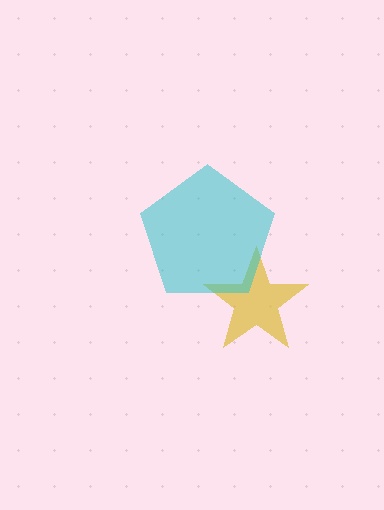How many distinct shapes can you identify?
There are 2 distinct shapes: a yellow star, a cyan pentagon.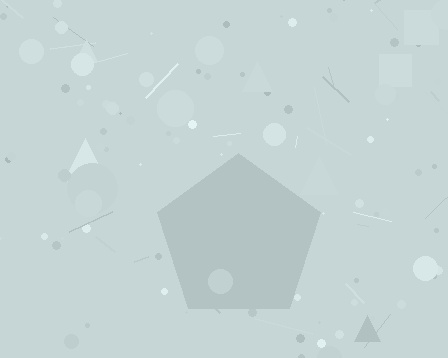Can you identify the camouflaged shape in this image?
The camouflaged shape is a pentagon.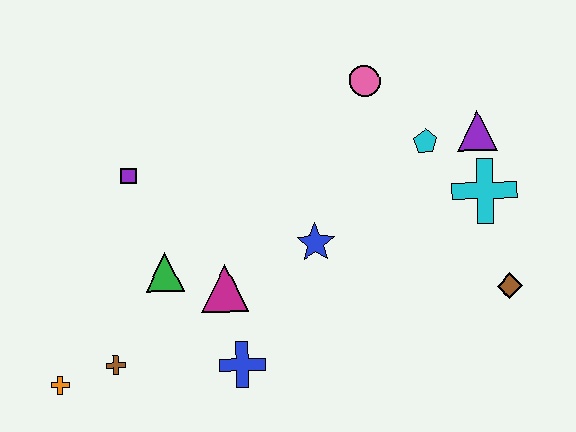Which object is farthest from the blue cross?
The purple triangle is farthest from the blue cross.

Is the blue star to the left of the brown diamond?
Yes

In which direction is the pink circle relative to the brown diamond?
The pink circle is above the brown diamond.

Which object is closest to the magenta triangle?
The green triangle is closest to the magenta triangle.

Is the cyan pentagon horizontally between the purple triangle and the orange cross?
Yes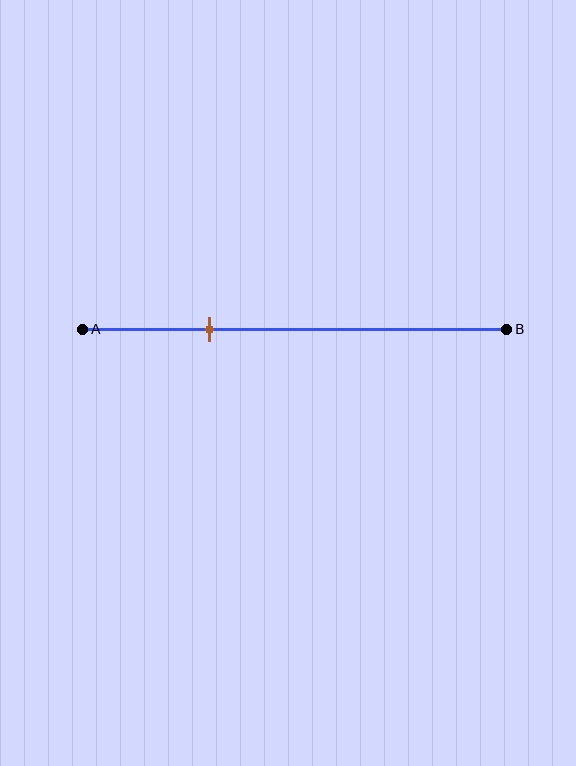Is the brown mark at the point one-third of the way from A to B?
No, the mark is at about 30% from A, not at the 33% one-third point.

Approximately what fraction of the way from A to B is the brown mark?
The brown mark is approximately 30% of the way from A to B.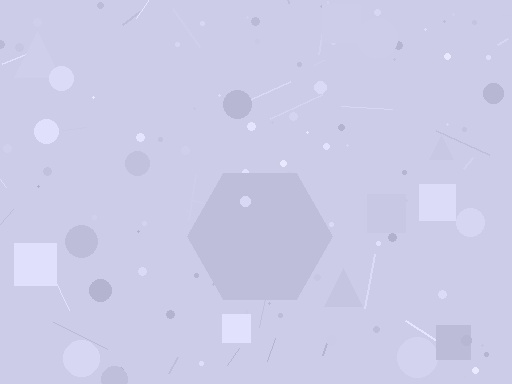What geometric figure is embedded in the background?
A hexagon is embedded in the background.